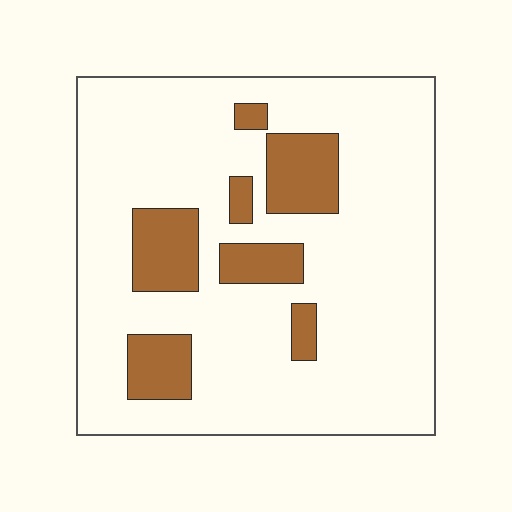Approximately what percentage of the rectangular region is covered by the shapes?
Approximately 20%.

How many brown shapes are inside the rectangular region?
7.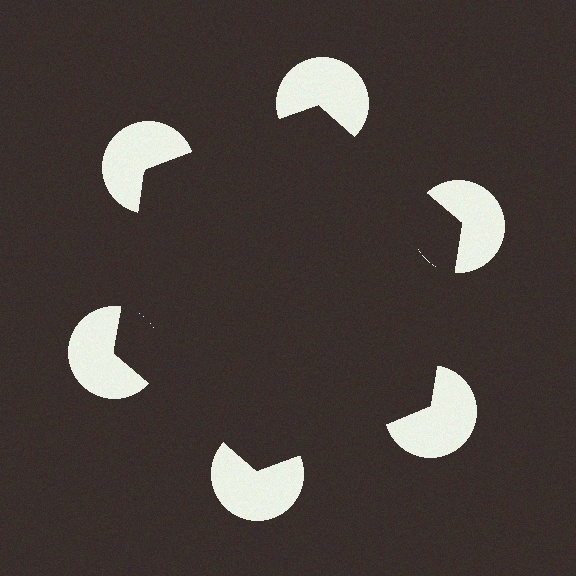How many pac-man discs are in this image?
There are 6 — one at each vertex of the illusory hexagon.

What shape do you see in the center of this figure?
An illusory hexagon — its edges are inferred from the aligned wedge cuts in the pac-man discs, not physically drawn.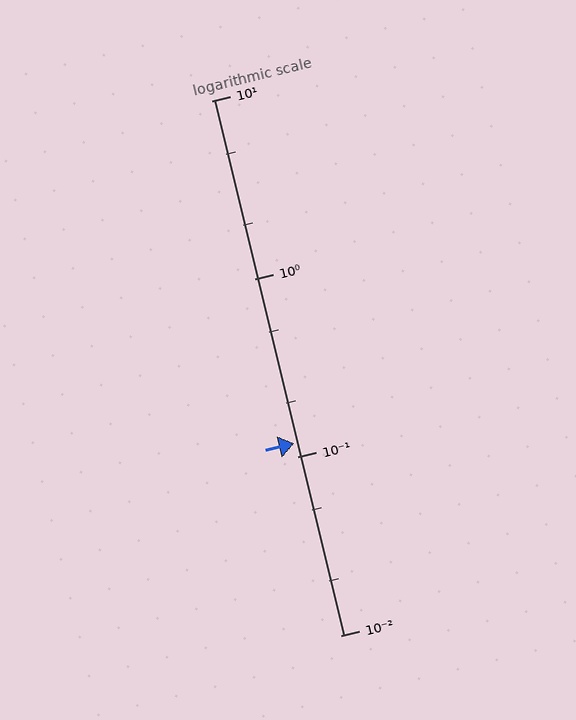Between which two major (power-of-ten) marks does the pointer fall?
The pointer is between 0.1 and 1.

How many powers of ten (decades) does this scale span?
The scale spans 3 decades, from 0.01 to 10.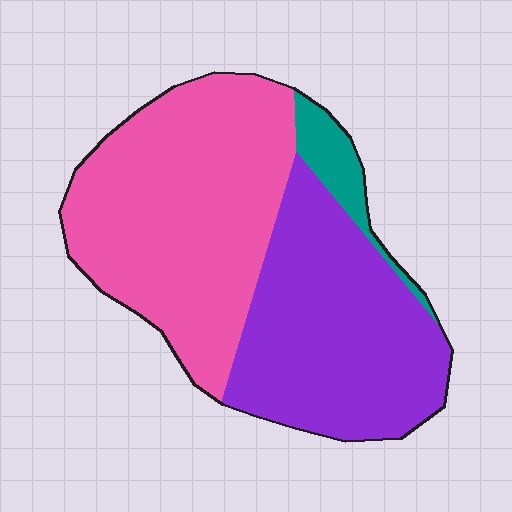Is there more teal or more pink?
Pink.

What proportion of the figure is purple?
Purple covers about 40% of the figure.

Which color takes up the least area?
Teal, at roughly 5%.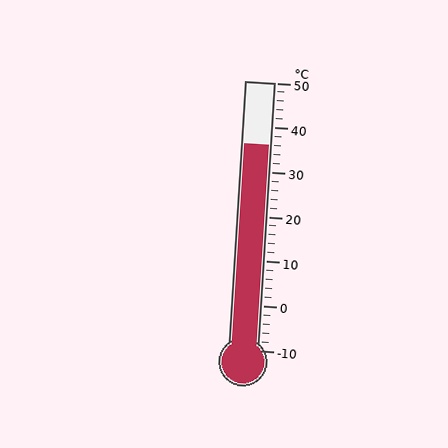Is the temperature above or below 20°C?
The temperature is above 20°C.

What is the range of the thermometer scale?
The thermometer scale ranges from -10°C to 50°C.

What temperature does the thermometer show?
The thermometer shows approximately 36°C.